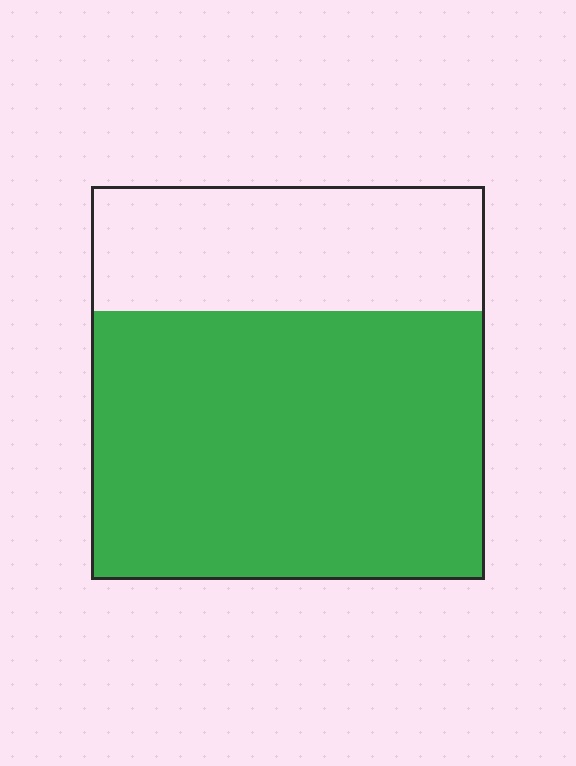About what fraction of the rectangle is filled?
About two thirds (2/3).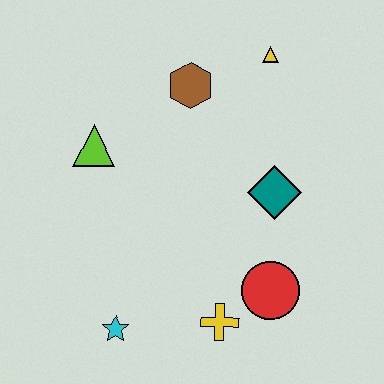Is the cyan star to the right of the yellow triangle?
No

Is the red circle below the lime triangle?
Yes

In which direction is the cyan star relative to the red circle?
The cyan star is to the left of the red circle.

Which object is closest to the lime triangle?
The brown hexagon is closest to the lime triangle.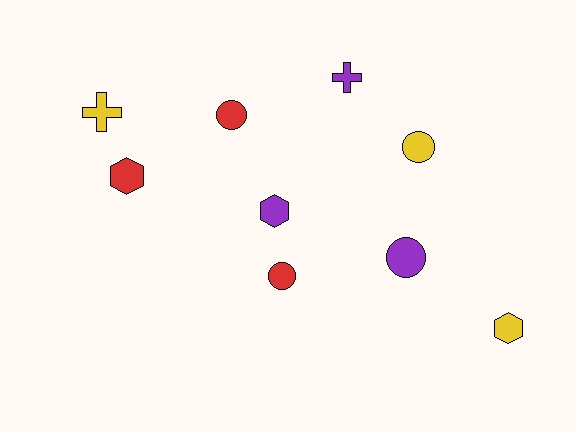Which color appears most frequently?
Yellow, with 3 objects.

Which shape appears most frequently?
Circle, with 4 objects.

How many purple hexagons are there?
There is 1 purple hexagon.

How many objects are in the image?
There are 9 objects.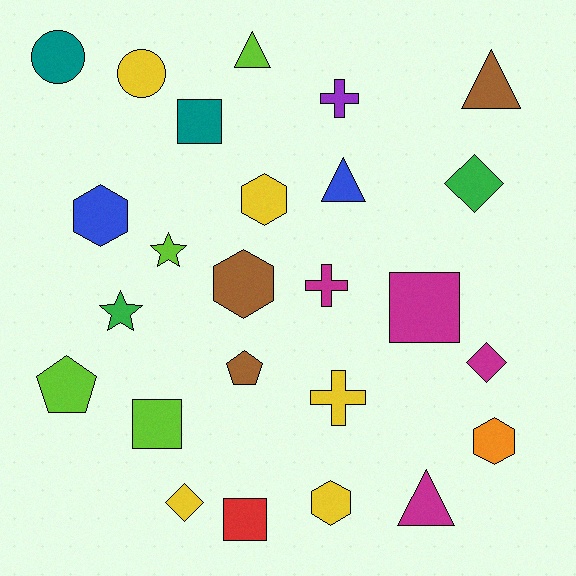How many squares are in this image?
There are 4 squares.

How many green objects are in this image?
There are 2 green objects.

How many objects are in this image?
There are 25 objects.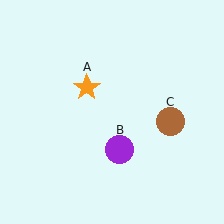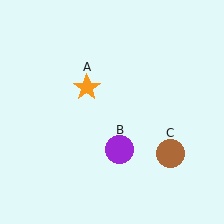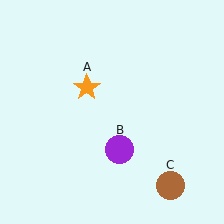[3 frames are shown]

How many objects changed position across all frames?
1 object changed position: brown circle (object C).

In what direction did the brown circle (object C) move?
The brown circle (object C) moved down.